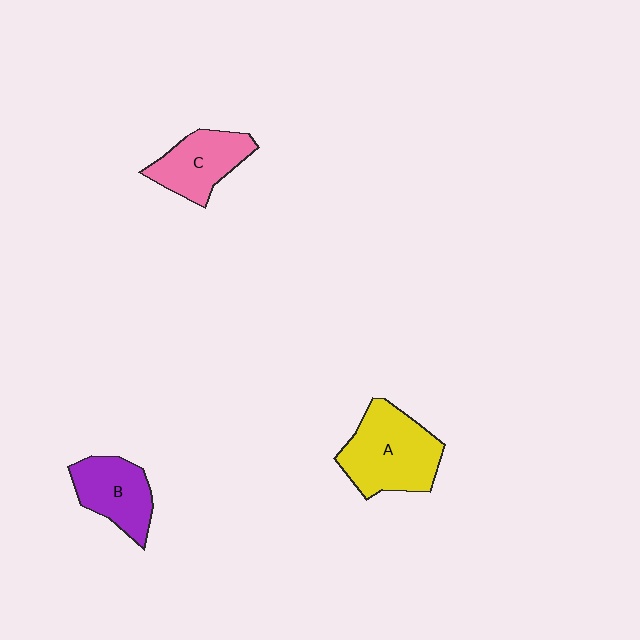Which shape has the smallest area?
Shape B (purple).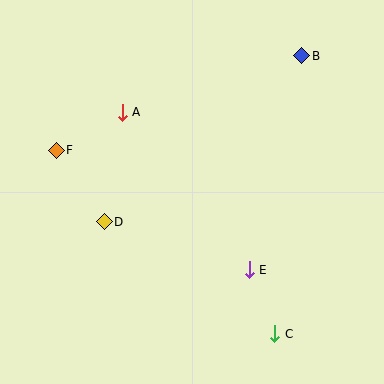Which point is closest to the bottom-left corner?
Point D is closest to the bottom-left corner.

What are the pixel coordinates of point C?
Point C is at (275, 334).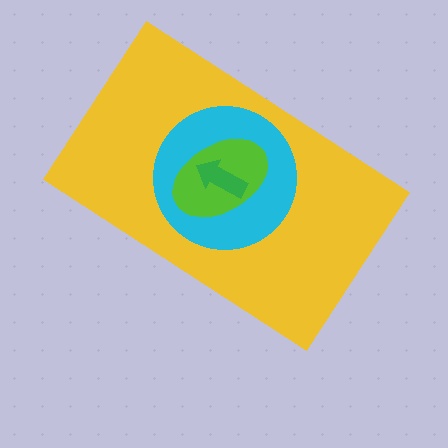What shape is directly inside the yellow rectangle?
The cyan circle.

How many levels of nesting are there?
4.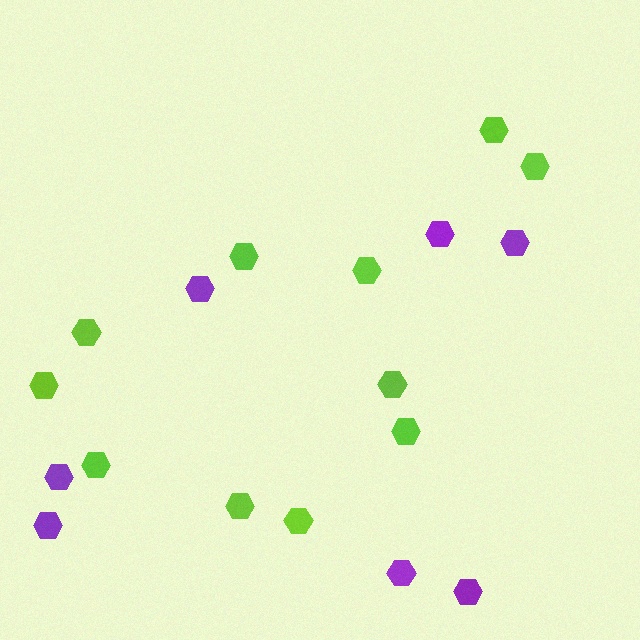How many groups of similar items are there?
There are 2 groups: one group of lime hexagons (11) and one group of purple hexagons (7).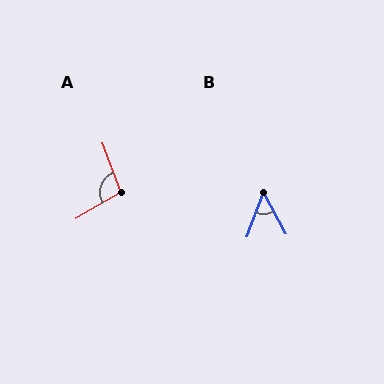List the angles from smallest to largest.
B (49°), A (99°).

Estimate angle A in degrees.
Approximately 99 degrees.